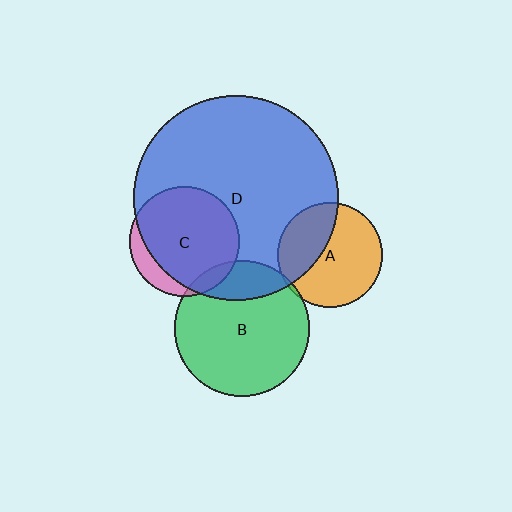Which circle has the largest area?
Circle D (blue).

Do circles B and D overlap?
Yes.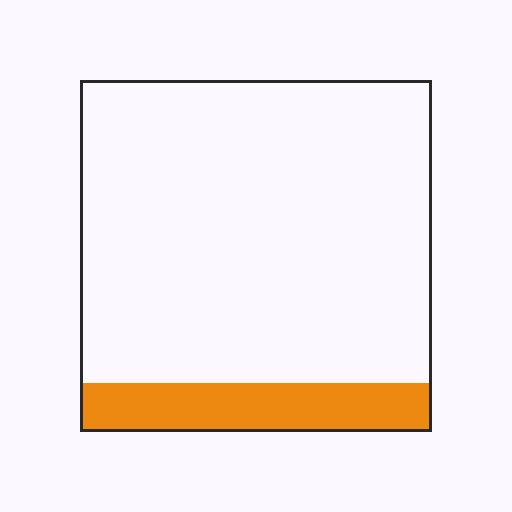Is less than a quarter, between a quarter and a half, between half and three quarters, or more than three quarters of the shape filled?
Less than a quarter.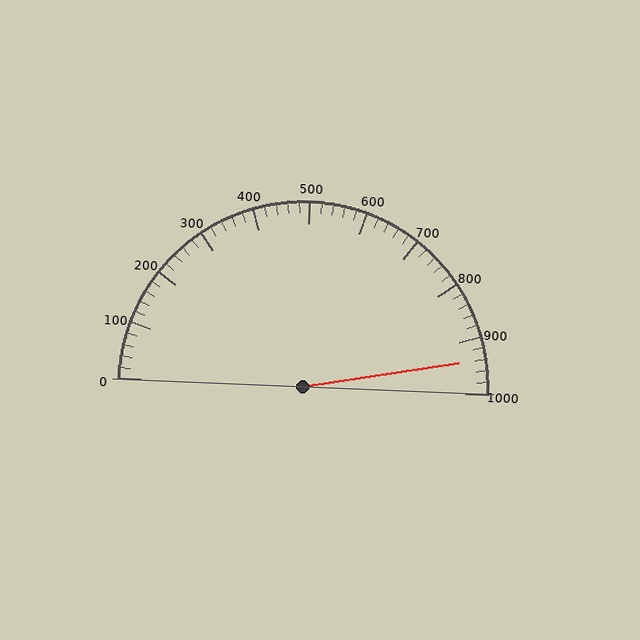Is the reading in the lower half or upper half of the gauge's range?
The reading is in the upper half of the range (0 to 1000).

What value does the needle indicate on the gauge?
The needle indicates approximately 940.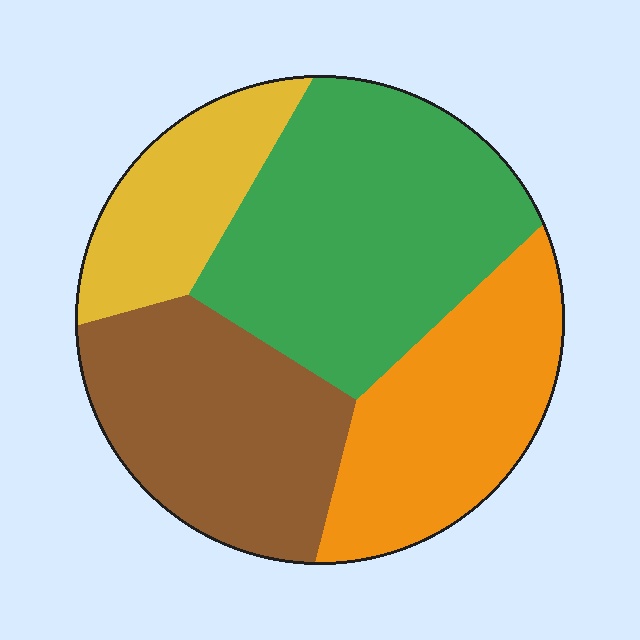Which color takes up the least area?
Yellow, at roughly 15%.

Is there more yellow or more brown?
Brown.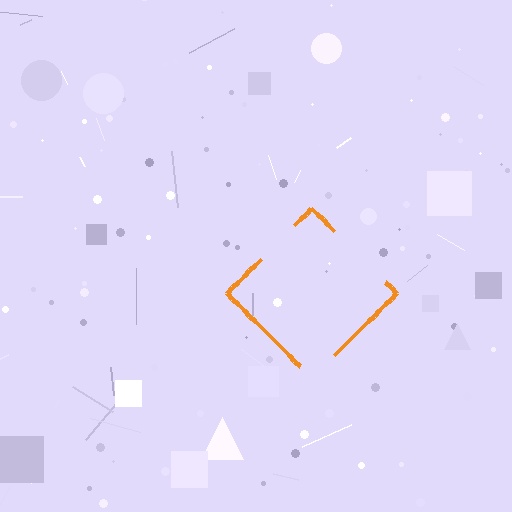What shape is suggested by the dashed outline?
The dashed outline suggests a diamond.